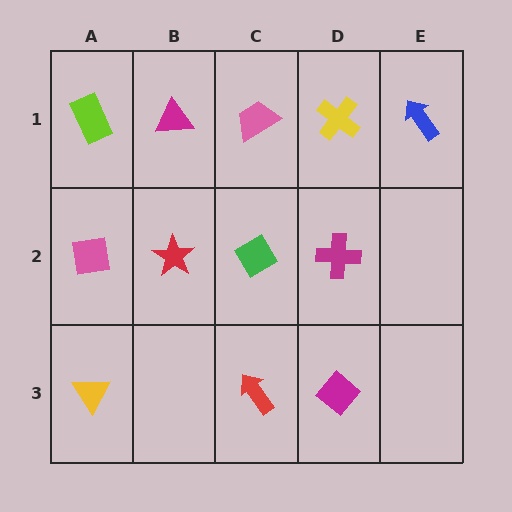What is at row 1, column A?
A lime rectangle.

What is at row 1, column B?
A magenta triangle.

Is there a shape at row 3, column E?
No, that cell is empty.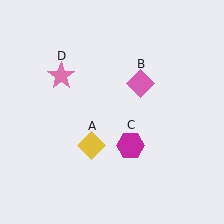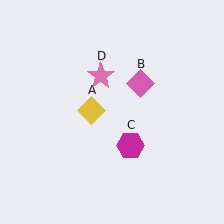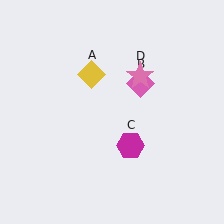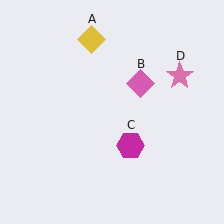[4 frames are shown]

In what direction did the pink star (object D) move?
The pink star (object D) moved right.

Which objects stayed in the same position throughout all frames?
Pink diamond (object B) and magenta hexagon (object C) remained stationary.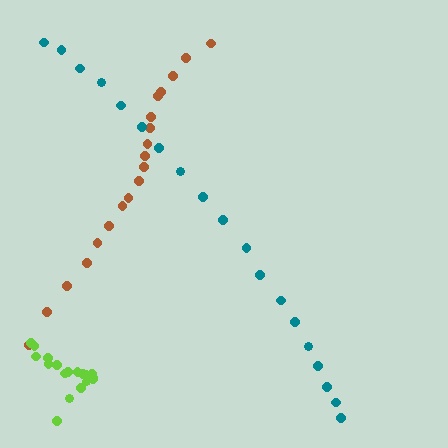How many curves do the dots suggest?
There are 3 distinct paths.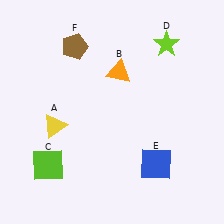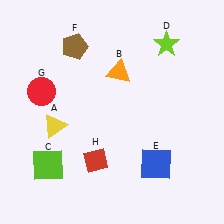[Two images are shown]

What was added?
A red circle (G), a red diamond (H) were added in Image 2.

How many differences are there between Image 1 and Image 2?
There are 2 differences between the two images.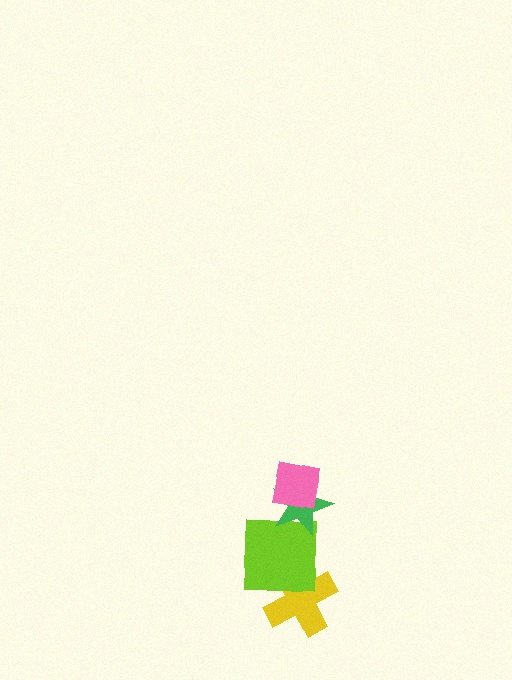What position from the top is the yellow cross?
The yellow cross is 4th from the top.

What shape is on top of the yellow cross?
The lime square is on top of the yellow cross.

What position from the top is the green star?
The green star is 2nd from the top.